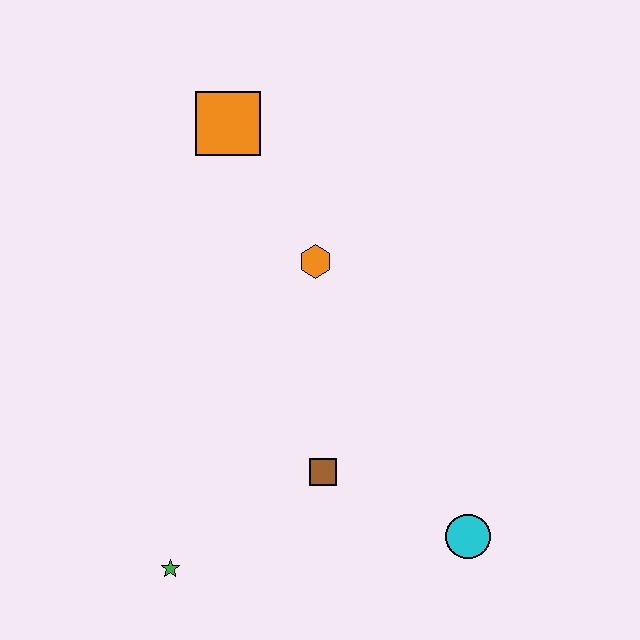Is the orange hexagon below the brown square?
No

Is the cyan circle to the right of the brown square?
Yes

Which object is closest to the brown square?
The cyan circle is closest to the brown square.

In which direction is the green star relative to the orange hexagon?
The green star is below the orange hexagon.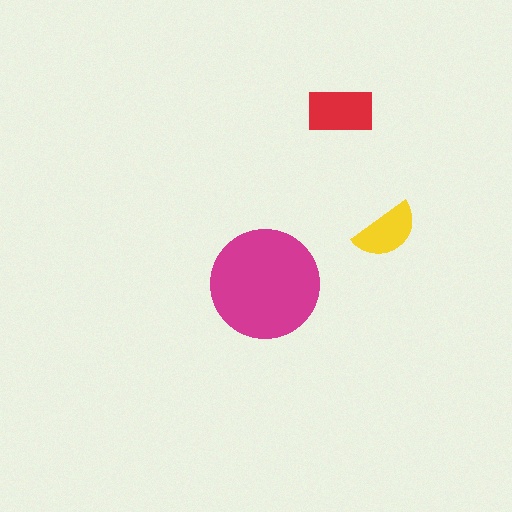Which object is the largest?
The magenta circle.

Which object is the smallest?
The yellow semicircle.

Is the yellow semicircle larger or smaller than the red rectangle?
Smaller.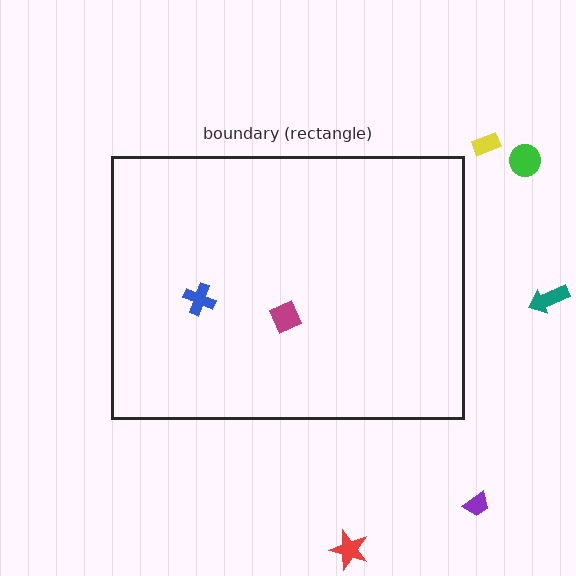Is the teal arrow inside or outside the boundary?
Outside.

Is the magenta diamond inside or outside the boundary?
Inside.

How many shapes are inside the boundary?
2 inside, 5 outside.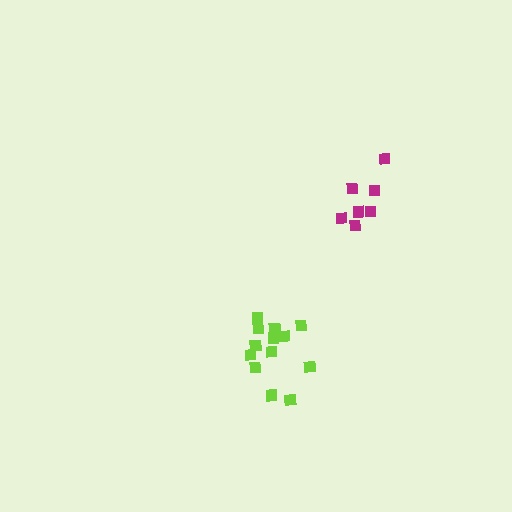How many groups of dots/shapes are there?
There are 2 groups.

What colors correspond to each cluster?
The clusters are colored: magenta, lime.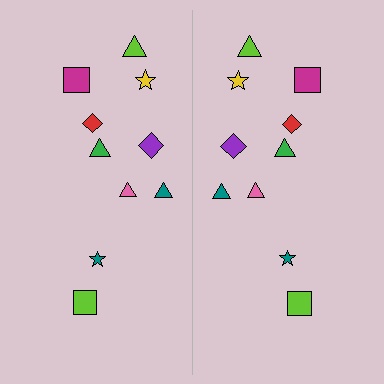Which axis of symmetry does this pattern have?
The pattern has a vertical axis of symmetry running through the center of the image.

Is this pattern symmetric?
Yes, this pattern has bilateral (reflection) symmetry.